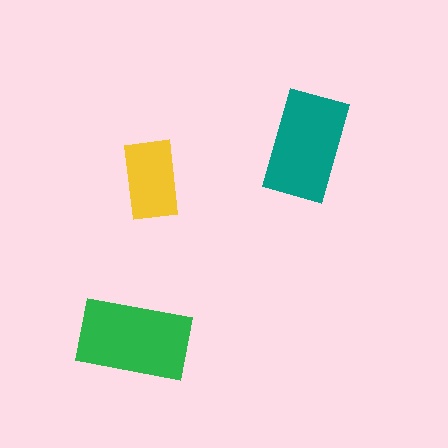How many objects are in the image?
There are 3 objects in the image.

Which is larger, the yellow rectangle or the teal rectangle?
The teal one.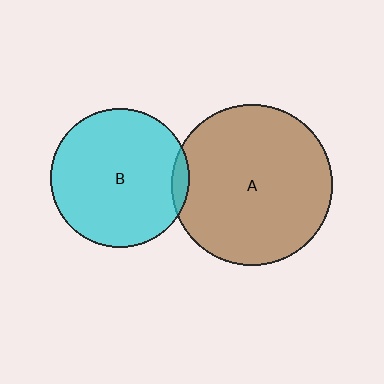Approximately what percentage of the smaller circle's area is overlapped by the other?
Approximately 5%.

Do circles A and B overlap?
Yes.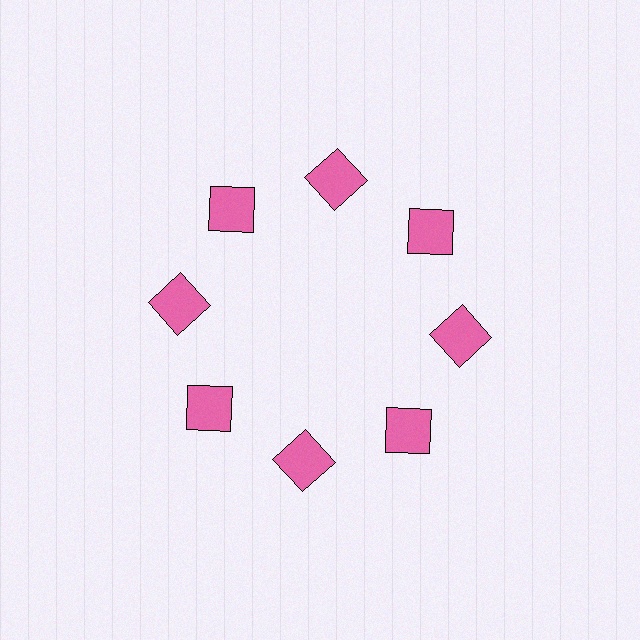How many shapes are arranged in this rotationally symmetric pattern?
There are 8 shapes, arranged in 8 groups of 1.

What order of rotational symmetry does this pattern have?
This pattern has 8-fold rotational symmetry.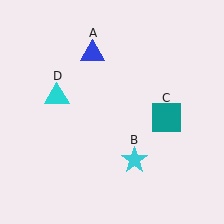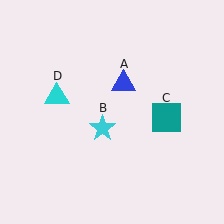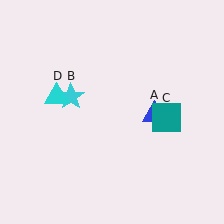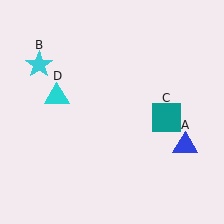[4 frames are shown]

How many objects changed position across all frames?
2 objects changed position: blue triangle (object A), cyan star (object B).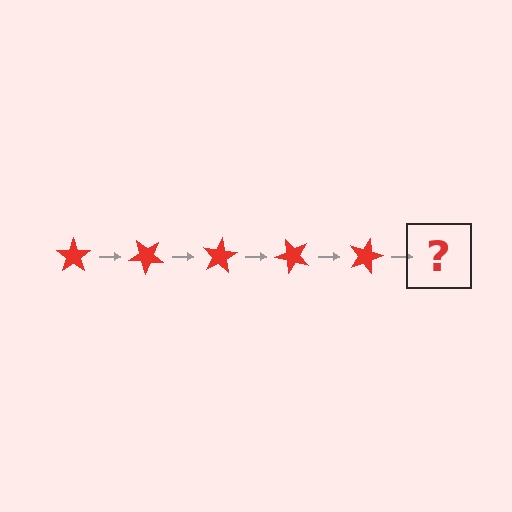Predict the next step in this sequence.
The next step is a red star rotated 200 degrees.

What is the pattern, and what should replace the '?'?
The pattern is that the star rotates 40 degrees each step. The '?' should be a red star rotated 200 degrees.